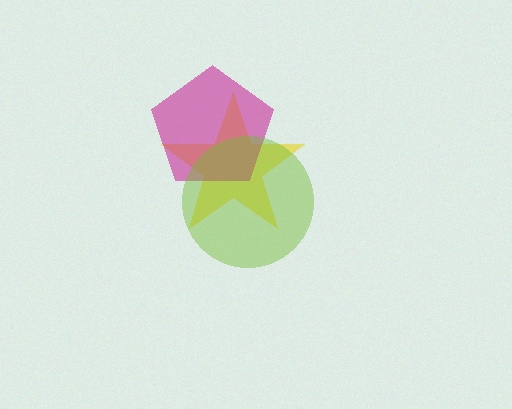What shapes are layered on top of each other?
The layered shapes are: a yellow star, a magenta pentagon, a lime circle.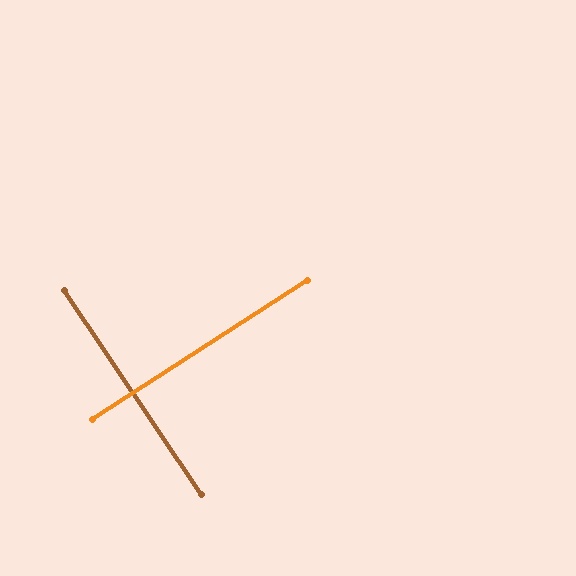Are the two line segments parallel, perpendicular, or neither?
Perpendicular — they meet at approximately 89°.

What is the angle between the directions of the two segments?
Approximately 89 degrees.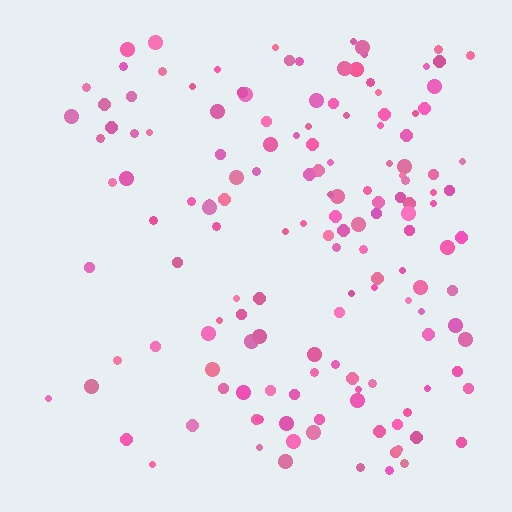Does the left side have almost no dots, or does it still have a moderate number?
Still a moderate number, just noticeably fewer than the right.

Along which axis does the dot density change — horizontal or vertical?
Horizontal.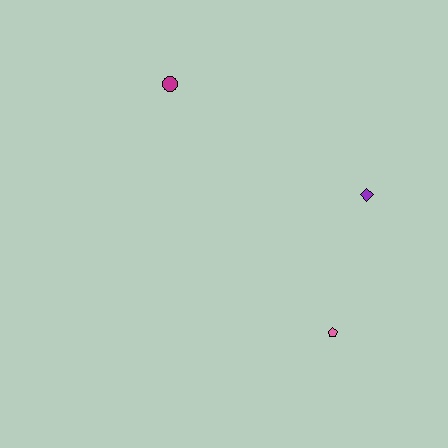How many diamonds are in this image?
There is 1 diamond.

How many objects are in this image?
There are 3 objects.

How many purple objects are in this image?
There is 1 purple object.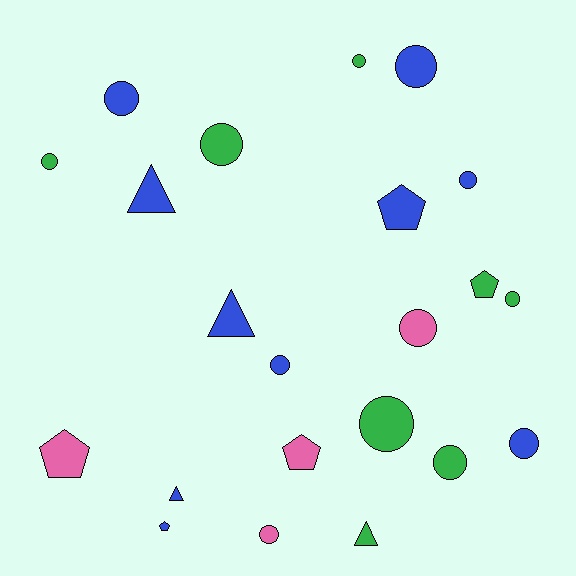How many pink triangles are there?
There are no pink triangles.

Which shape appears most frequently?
Circle, with 13 objects.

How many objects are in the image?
There are 22 objects.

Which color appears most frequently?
Blue, with 10 objects.